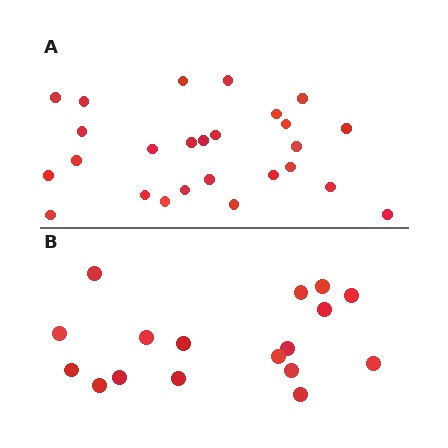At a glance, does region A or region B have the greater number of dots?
Region A (the top region) has more dots.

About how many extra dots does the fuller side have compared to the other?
Region A has roughly 8 or so more dots than region B.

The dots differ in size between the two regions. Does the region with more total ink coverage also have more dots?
No. Region B has more total ink coverage because its dots are larger, but region A actually contains more individual dots. Total area can be misleading — the number of items is what matters here.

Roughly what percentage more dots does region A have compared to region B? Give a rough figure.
About 55% more.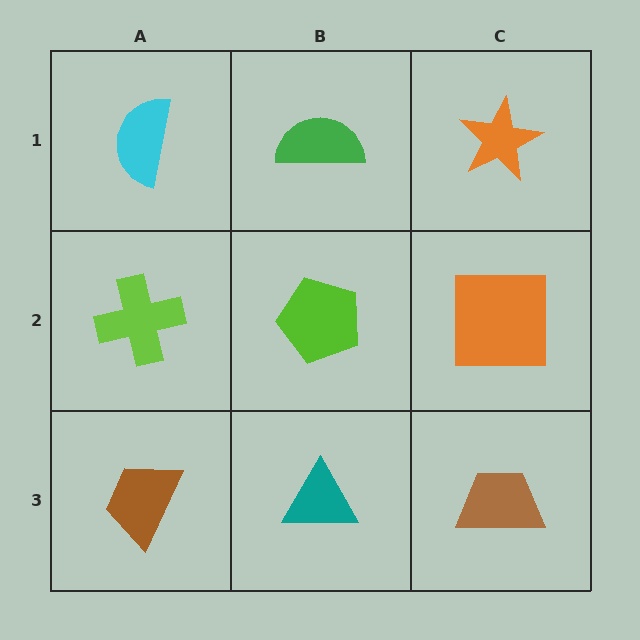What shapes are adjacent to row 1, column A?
A lime cross (row 2, column A), a green semicircle (row 1, column B).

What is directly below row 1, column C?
An orange square.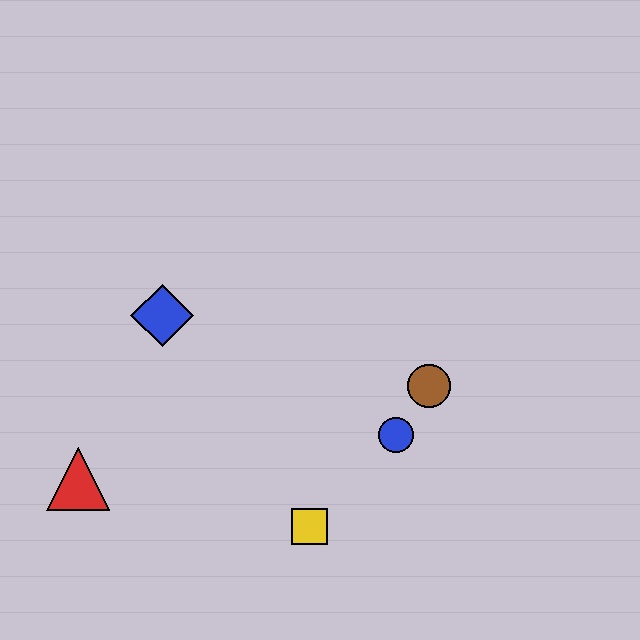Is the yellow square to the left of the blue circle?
Yes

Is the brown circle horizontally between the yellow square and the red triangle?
No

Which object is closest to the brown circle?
The blue circle is closest to the brown circle.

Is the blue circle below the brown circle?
Yes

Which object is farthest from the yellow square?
The blue diamond is farthest from the yellow square.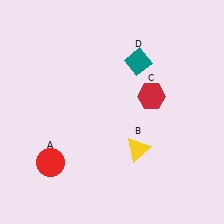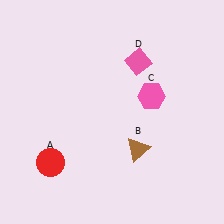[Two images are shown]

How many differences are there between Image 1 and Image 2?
There are 3 differences between the two images.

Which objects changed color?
B changed from yellow to brown. C changed from red to pink. D changed from teal to pink.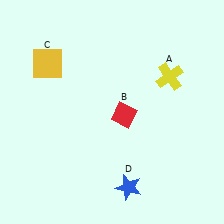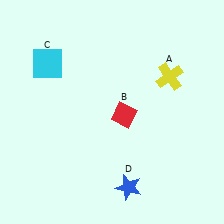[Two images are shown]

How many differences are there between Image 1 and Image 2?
There is 1 difference between the two images.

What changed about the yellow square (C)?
In Image 1, C is yellow. In Image 2, it changed to cyan.